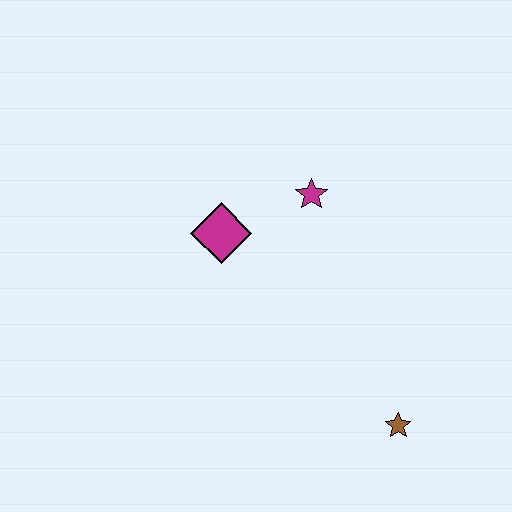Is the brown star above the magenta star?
No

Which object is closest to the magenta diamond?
The magenta star is closest to the magenta diamond.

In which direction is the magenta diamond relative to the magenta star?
The magenta diamond is to the left of the magenta star.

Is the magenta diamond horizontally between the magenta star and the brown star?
No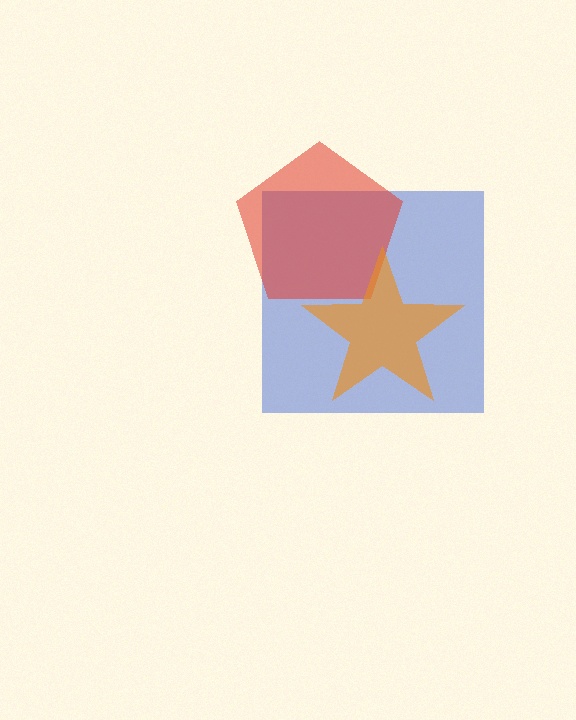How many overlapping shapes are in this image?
There are 3 overlapping shapes in the image.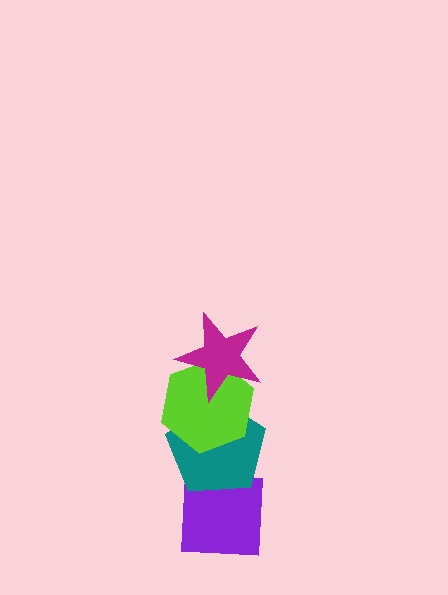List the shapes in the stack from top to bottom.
From top to bottom: the magenta star, the lime hexagon, the teal pentagon, the purple square.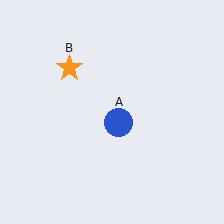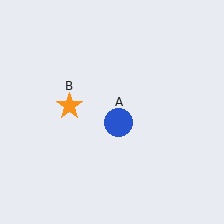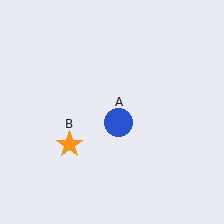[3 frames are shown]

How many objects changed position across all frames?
1 object changed position: orange star (object B).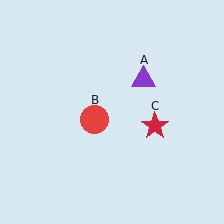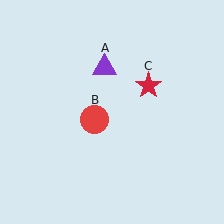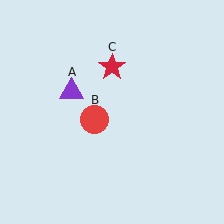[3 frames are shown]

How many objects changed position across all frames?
2 objects changed position: purple triangle (object A), red star (object C).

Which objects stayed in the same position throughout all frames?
Red circle (object B) remained stationary.